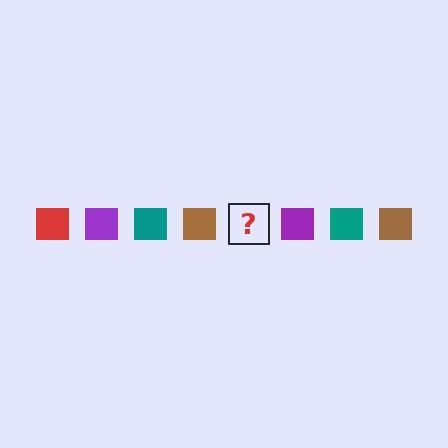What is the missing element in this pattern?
The missing element is a red square.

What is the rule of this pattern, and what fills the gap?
The rule is that the pattern cycles through red, purple, teal, brown squares. The gap should be filled with a red square.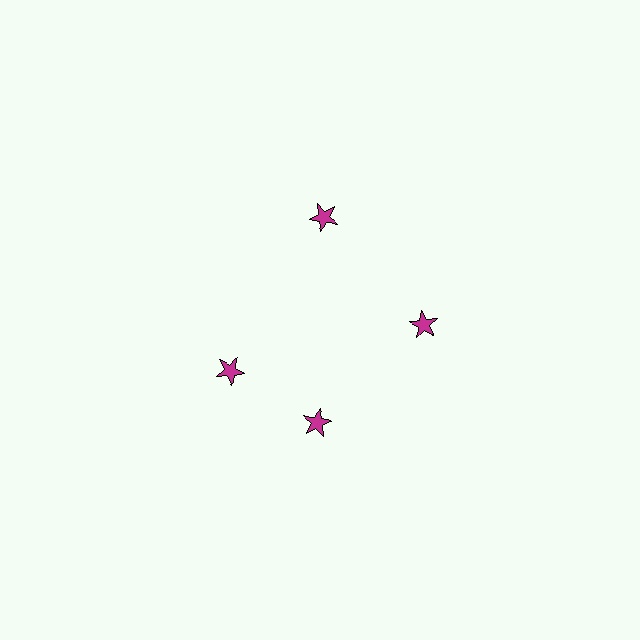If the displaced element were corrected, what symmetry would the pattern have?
It would have 4-fold rotational symmetry — the pattern would map onto itself every 90 degrees.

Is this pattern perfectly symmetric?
No. The 4 magenta stars are arranged in a ring, but one element near the 9 o'clock position is rotated out of alignment along the ring, breaking the 4-fold rotational symmetry.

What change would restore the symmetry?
The symmetry would be restored by rotating it back into even spacing with its neighbors so that all 4 stars sit at equal angles and equal distance from the center.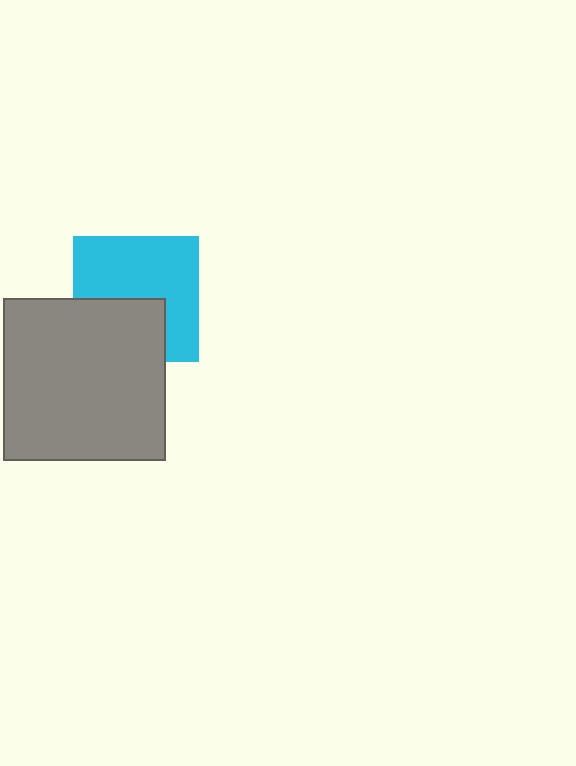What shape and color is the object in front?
The object in front is a gray square.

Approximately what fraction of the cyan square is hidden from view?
Roughly 37% of the cyan square is hidden behind the gray square.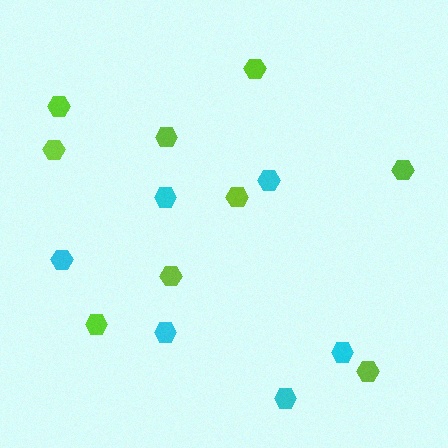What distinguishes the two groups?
There are 2 groups: one group of lime hexagons (9) and one group of cyan hexagons (6).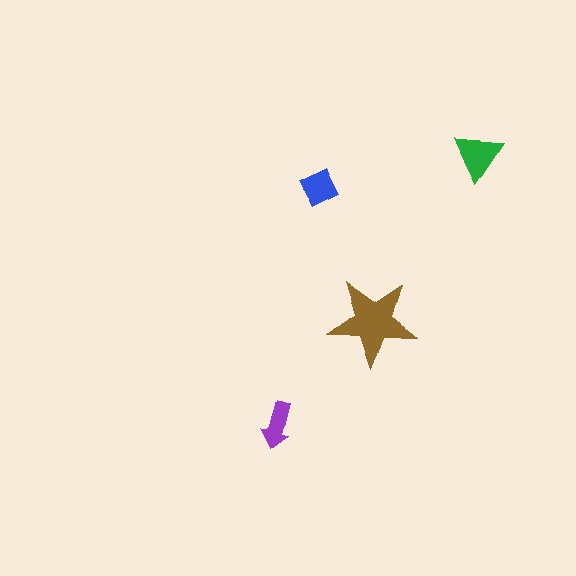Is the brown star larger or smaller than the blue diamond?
Larger.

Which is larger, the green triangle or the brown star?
The brown star.